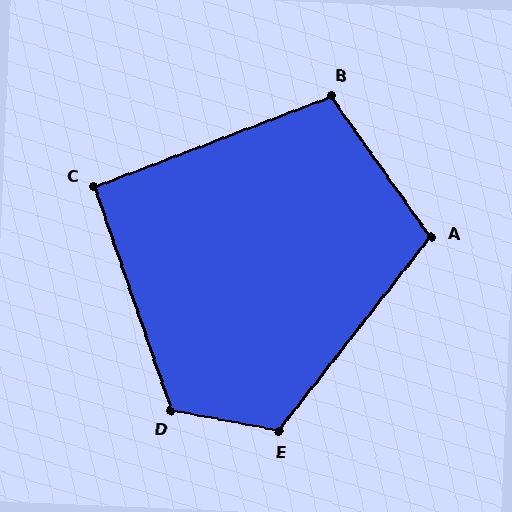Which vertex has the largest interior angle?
D, at approximately 120 degrees.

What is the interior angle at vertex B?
Approximately 105 degrees (obtuse).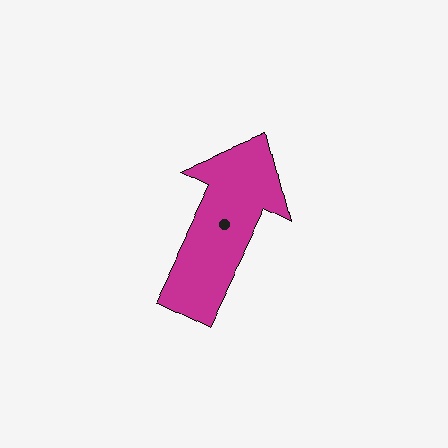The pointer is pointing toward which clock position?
Roughly 1 o'clock.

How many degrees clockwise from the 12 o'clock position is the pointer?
Approximately 27 degrees.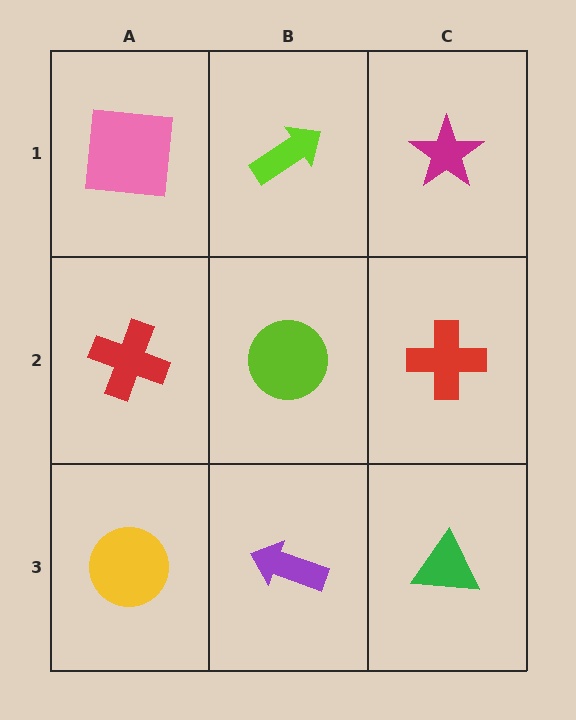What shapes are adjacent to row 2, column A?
A pink square (row 1, column A), a yellow circle (row 3, column A), a lime circle (row 2, column B).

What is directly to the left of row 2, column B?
A red cross.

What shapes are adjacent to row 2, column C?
A magenta star (row 1, column C), a green triangle (row 3, column C), a lime circle (row 2, column B).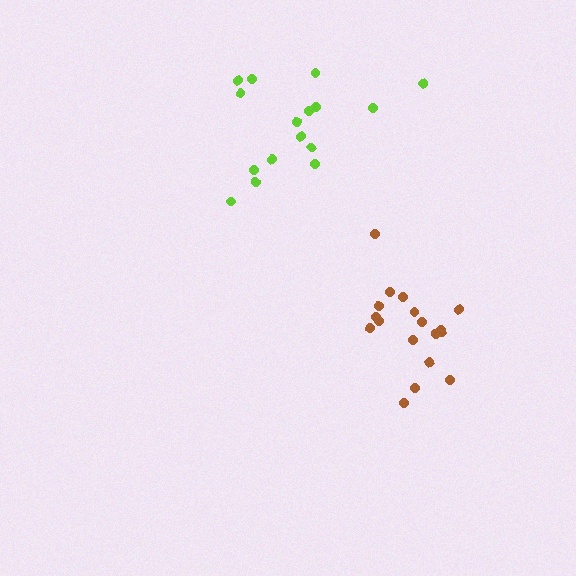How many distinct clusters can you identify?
There are 2 distinct clusters.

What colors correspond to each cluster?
The clusters are colored: brown, lime.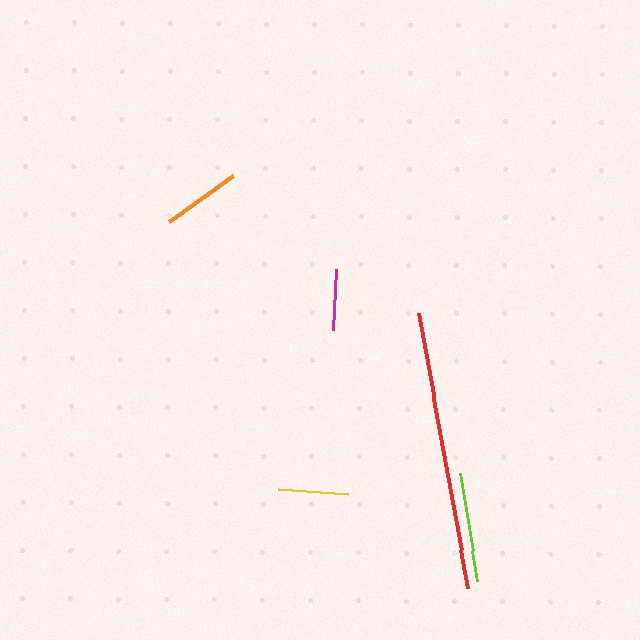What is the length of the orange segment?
The orange segment is approximately 79 pixels long.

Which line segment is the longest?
The red line is the longest at approximately 279 pixels.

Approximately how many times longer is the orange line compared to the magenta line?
The orange line is approximately 1.3 times the length of the magenta line.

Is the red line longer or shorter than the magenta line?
The red line is longer than the magenta line.